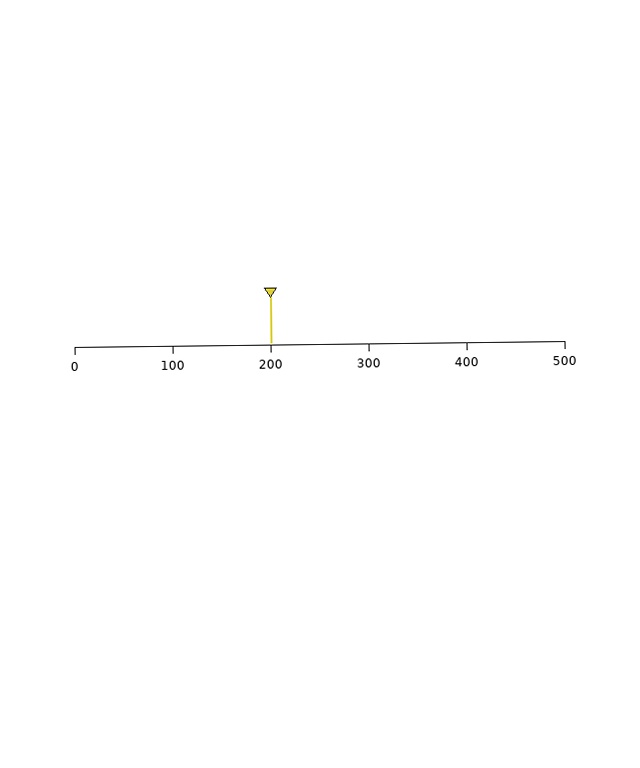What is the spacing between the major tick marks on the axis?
The major ticks are spaced 100 apart.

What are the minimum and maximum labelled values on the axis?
The axis runs from 0 to 500.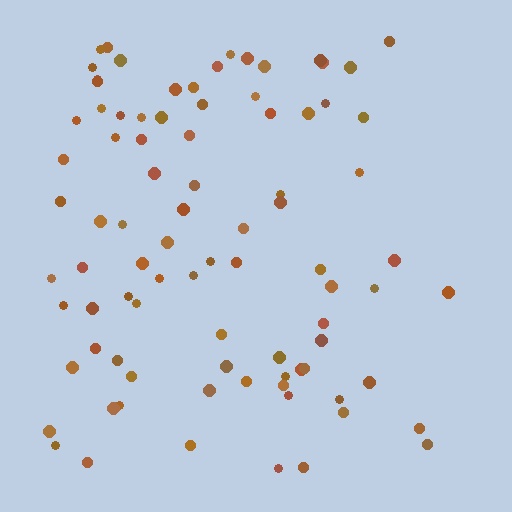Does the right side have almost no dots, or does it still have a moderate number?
Still a moderate number, just noticeably fewer than the left.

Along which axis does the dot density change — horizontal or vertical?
Horizontal.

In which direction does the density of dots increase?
From right to left, with the left side densest.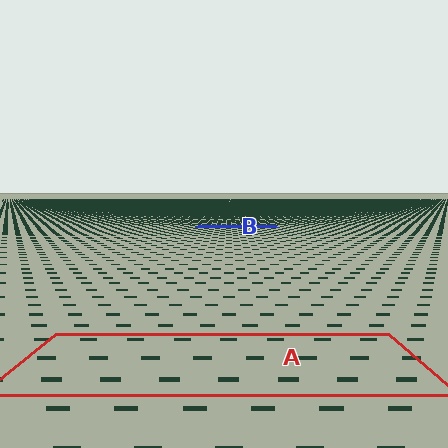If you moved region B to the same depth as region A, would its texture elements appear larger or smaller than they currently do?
They would appear larger. At a closer depth, the same texture elements are projected at a bigger on-screen size.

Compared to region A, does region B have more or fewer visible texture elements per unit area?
Region B has more texture elements per unit area — they are packed more densely because it is farther away.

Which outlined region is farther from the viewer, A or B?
Region B is farther from the viewer — the texture elements inside it appear smaller and more densely packed.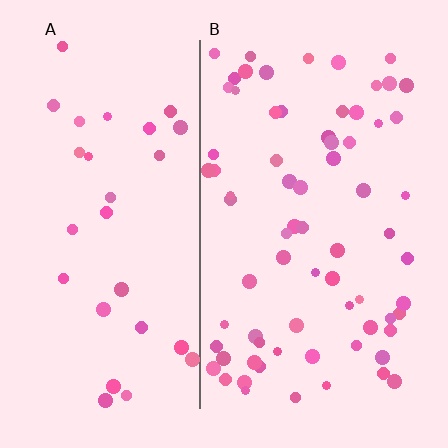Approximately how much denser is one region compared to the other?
Approximately 2.4× — region B over region A.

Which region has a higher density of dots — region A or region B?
B (the right).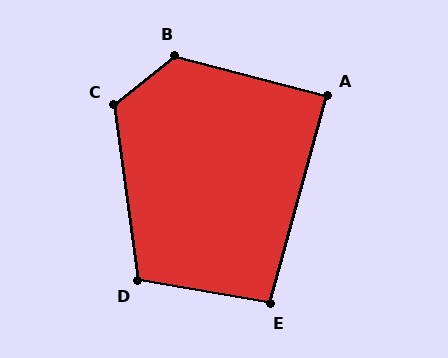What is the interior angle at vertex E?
Approximately 95 degrees (obtuse).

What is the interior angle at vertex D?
Approximately 108 degrees (obtuse).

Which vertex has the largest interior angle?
B, at approximately 126 degrees.